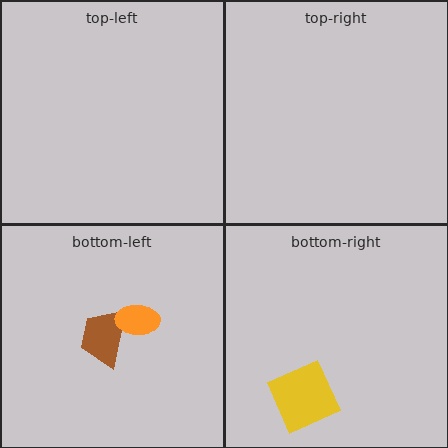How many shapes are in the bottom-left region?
2.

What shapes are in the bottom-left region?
The brown trapezoid, the orange ellipse.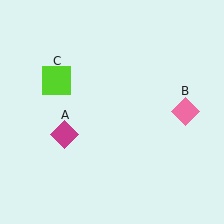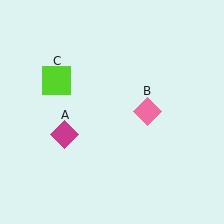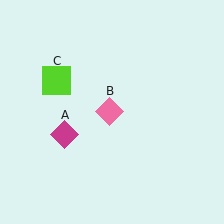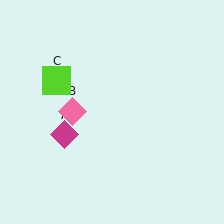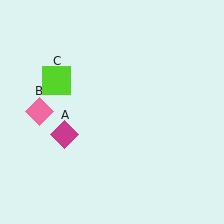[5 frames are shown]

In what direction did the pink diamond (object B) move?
The pink diamond (object B) moved left.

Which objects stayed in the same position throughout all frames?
Magenta diamond (object A) and lime square (object C) remained stationary.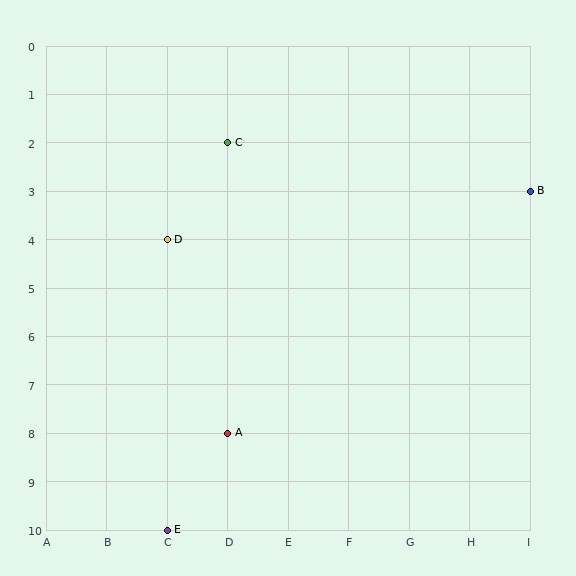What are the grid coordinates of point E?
Point E is at grid coordinates (C, 10).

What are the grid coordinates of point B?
Point B is at grid coordinates (I, 3).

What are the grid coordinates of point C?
Point C is at grid coordinates (D, 2).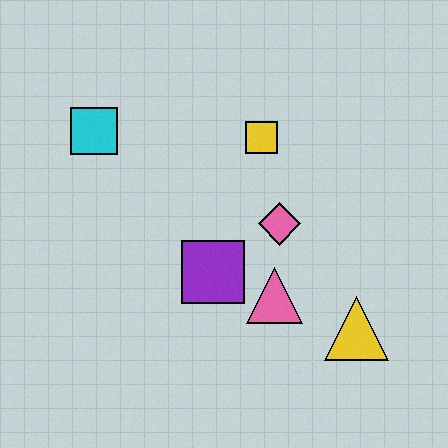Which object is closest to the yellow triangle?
The pink triangle is closest to the yellow triangle.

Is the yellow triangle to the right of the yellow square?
Yes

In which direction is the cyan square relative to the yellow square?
The cyan square is to the left of the yellow square.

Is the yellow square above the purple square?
Yes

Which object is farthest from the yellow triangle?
The cyan square is farthest from the yellow triangle.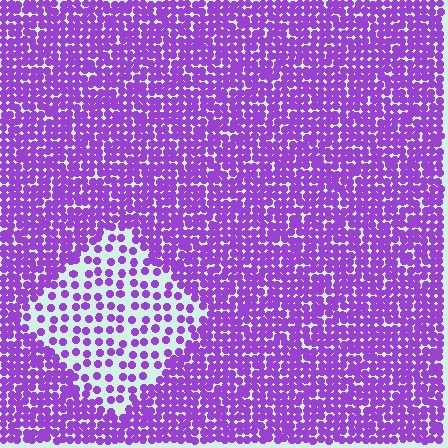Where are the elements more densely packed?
The elements are more densely packed outside the diamond boundary.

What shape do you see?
I see a diamond.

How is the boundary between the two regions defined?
The boundary is defined by a change in element density (approximately 2.5x ratio). All elements are the same color, size, and shape.